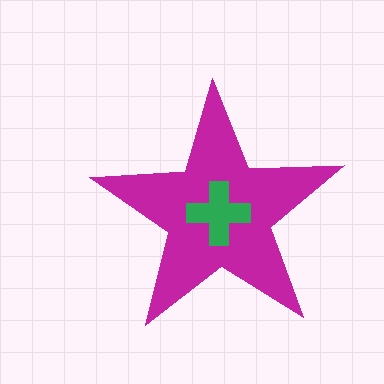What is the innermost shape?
The green cross.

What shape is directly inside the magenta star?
The green cross.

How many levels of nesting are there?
2.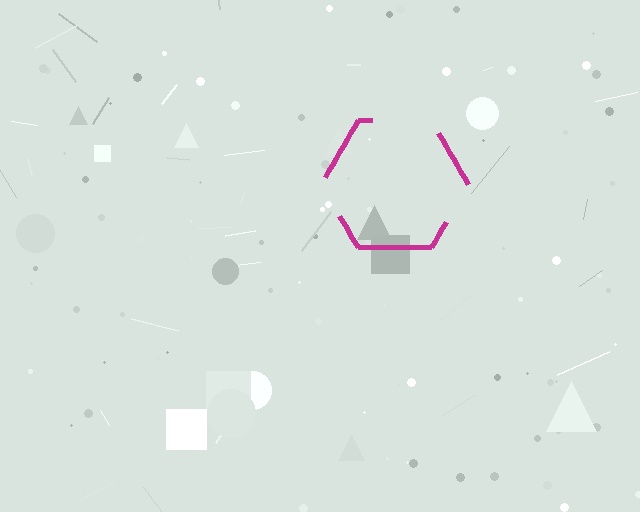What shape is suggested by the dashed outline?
The dashed outline suggests a hexagon.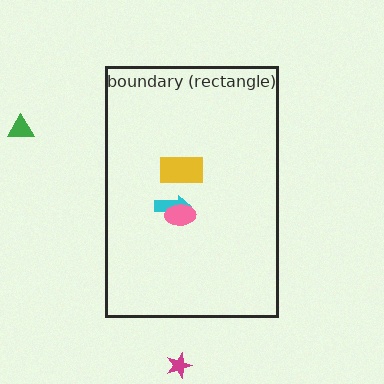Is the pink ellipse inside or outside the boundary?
Inside.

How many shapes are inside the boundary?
3 inside, 2 outside.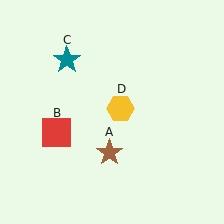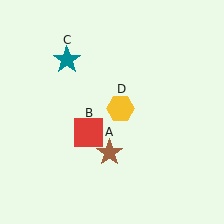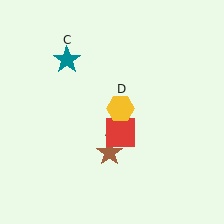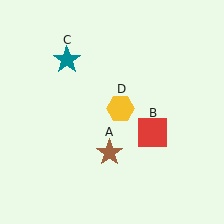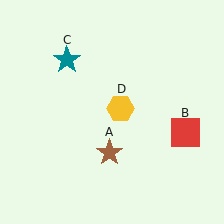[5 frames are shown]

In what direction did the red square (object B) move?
The red square (object B) moved right.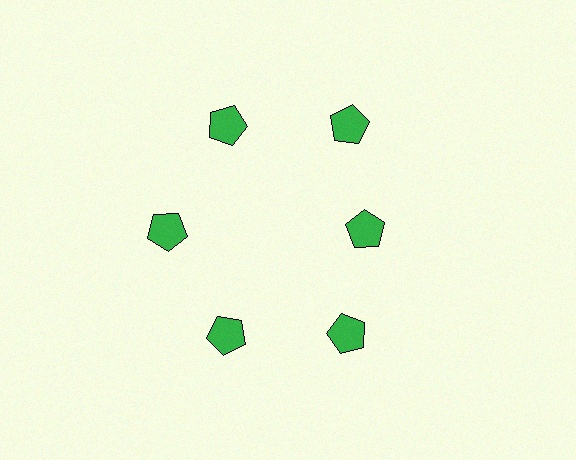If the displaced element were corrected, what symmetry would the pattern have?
It would have 6-fold rotational symmetry — the pattern would map onto itself every 60 degrees.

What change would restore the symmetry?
The symmetry would be restored by moving it outward, back onto the ring so that all 6 pentagons sit at equal angles and equal distance from the center.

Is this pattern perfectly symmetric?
No. The 6 green pentagons are arranged in a ring, but one element near the 3 o'clock position is pulled inward toward the center, breaking the 6-fold rotational symmetry.